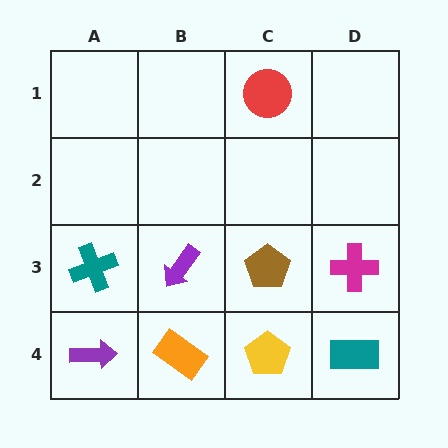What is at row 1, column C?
A red circle.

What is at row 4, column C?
A yellow pentagon.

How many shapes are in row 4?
4 shapes.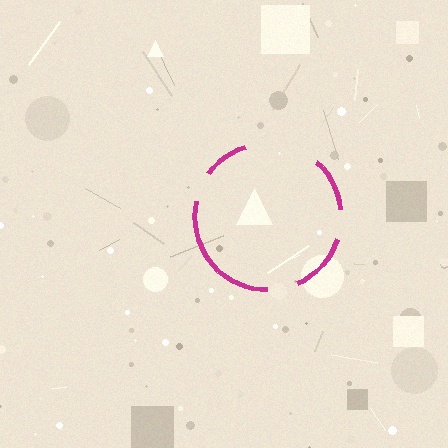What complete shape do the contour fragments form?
The contour fragments form a circle.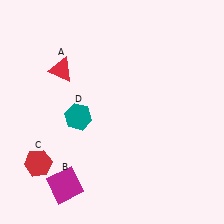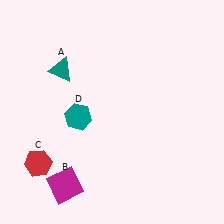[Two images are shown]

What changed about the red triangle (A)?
In Image 1, A is red. In Image 2, it changed to teal.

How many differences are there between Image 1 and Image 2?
There is 1 difference between the two images.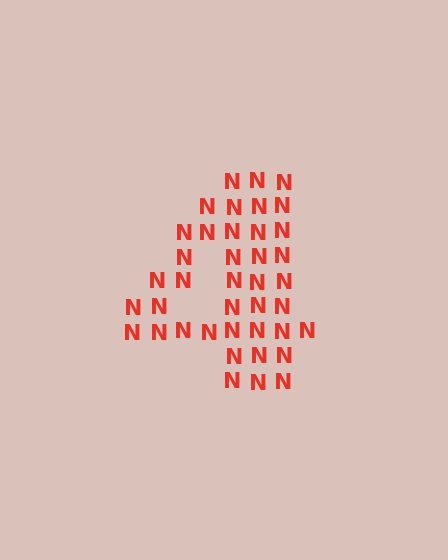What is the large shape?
The large shape is the digit 4.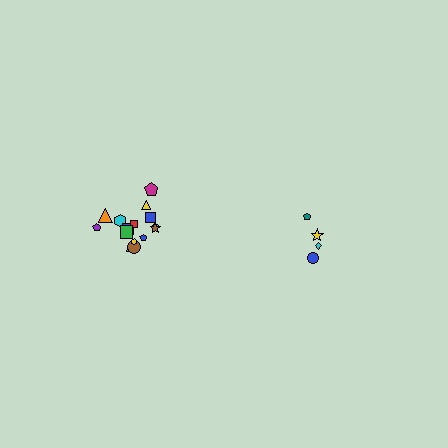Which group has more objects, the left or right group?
The left group.